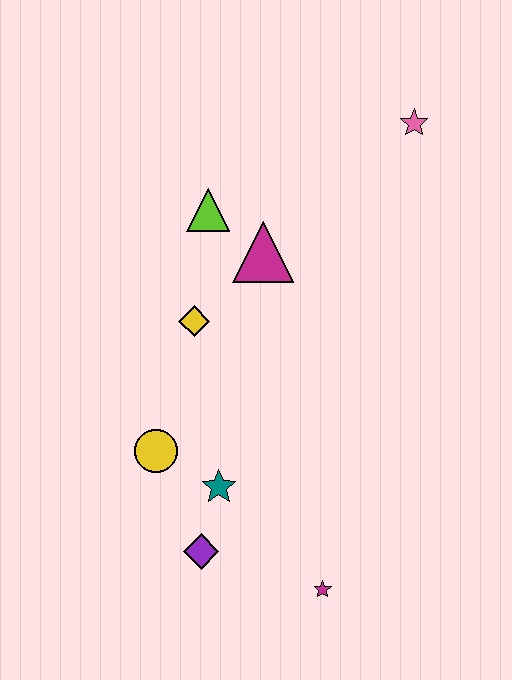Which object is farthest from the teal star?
The pink star is farthest from the teal star.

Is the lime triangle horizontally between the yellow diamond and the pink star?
Yes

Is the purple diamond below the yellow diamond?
Yes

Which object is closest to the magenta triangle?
The lime triangle is closest to the magenta triangle.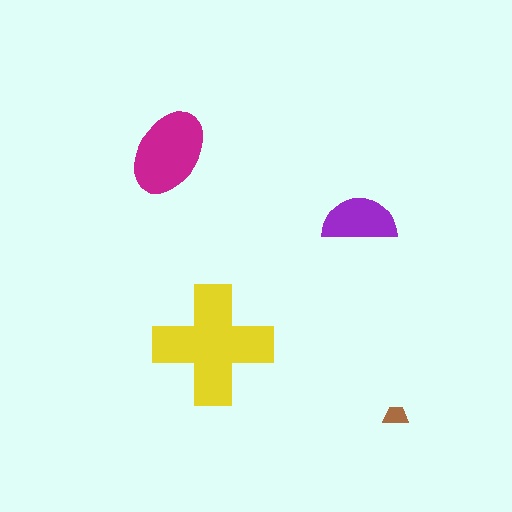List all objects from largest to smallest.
The yellow cross, the magenta ellipse, the purple semicircle, the brown trapezoid.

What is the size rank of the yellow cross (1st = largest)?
1st.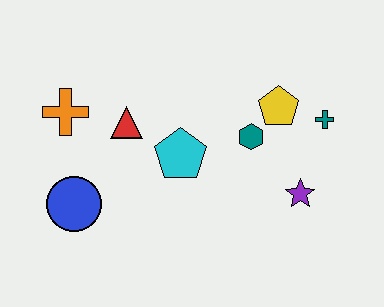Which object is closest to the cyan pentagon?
The red triangle is closest to the cyan pentagon.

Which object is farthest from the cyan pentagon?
The teal cross is farthest from the cyan pentagon.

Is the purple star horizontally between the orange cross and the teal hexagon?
No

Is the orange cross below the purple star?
No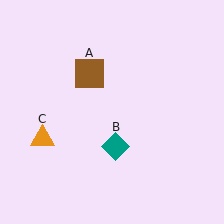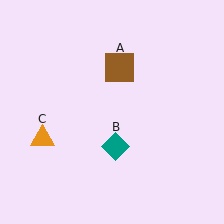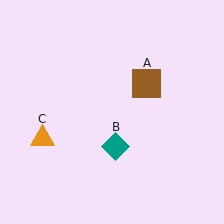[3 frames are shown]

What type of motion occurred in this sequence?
The brown square (object A) rotated clockwise around the center of the scene.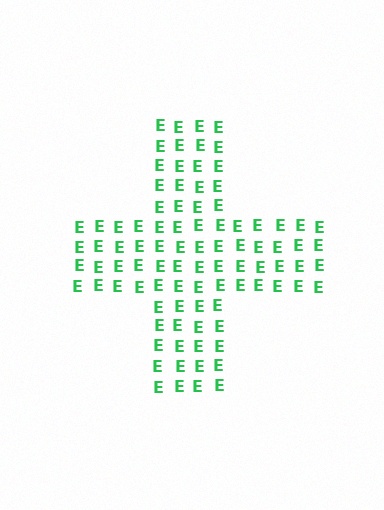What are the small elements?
The small elements are letter E's.